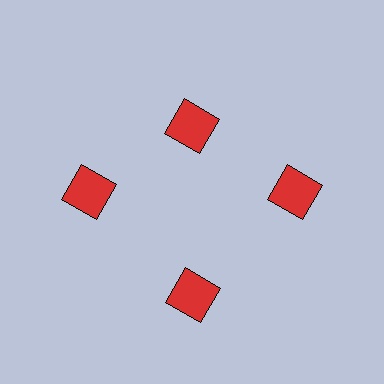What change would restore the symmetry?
The symmetry would be restored by moving it outward, back onto the ring so that all 4 squares sit at equal angles and equal distance from the center.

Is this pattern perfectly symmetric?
No. The 4 red squares are arranged in a ring, but one element near the 12 o'clock position is pulled inward toward the center, breaking the 4-fold rotational symmetry.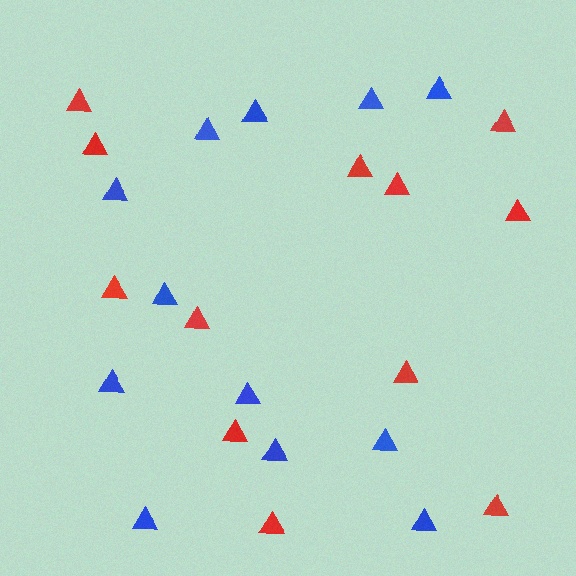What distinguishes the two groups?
There are 2 groups: one group of red triangles (12) and one group of blue triangles (12).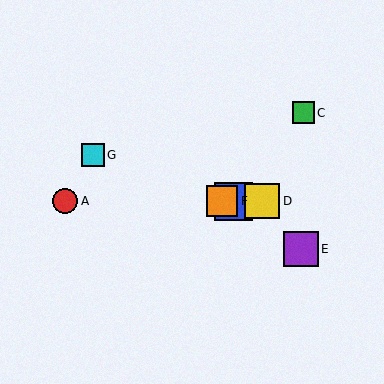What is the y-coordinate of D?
Object D is at y≈201.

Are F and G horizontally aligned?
No, F is at y≈201 and G is at y≈155.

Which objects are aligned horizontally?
Objects A, B, D, F are aligned horizontally.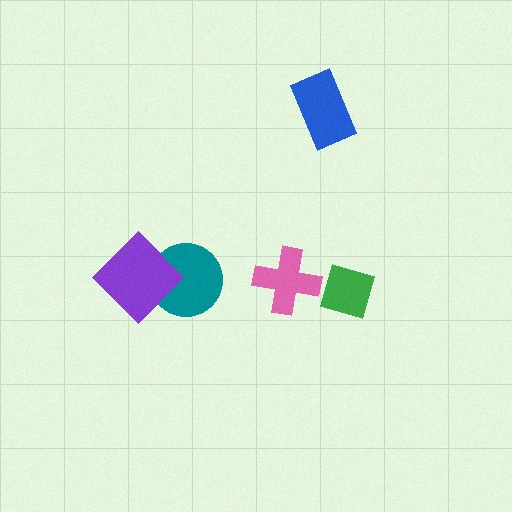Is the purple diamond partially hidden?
No, no other shape covers it.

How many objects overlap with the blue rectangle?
0 objects overlap with the blue rectangle.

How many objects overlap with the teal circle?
1 object overlaps with the teal circle.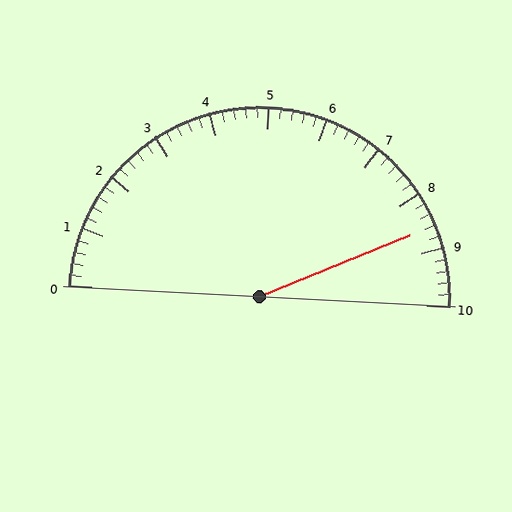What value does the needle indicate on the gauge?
The needle indicates approximately 8.6.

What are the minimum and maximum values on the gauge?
The gauge ranges from 0 to 10.